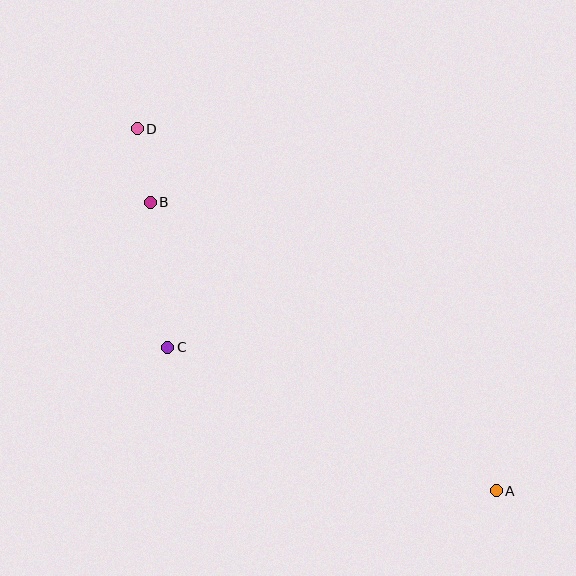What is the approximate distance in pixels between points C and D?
The distance between C and D is approximately 220 pixels.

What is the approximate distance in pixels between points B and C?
The distance between B and C is approximately 146 pixels.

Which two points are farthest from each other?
Points A and D are farthest from each other.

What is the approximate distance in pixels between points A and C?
The distance between A and C is approximately 359 pixels.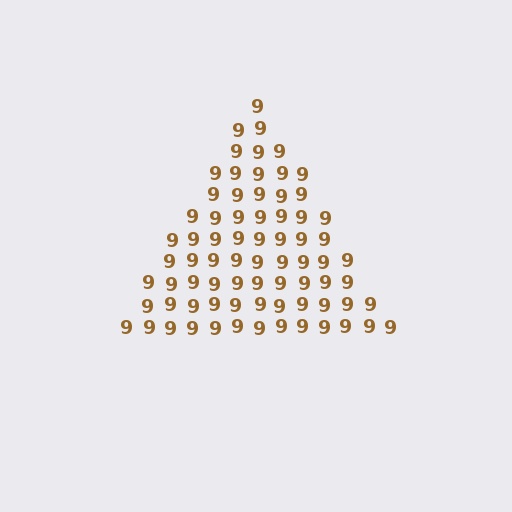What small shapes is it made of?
It is made of small digit 9's.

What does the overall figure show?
The overall figure shows a triangle.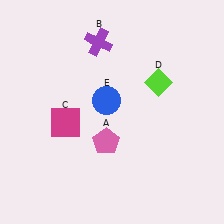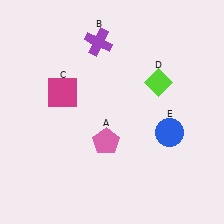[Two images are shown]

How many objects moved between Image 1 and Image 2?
2 objects moved between the two images.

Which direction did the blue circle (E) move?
The blue circle (E) moved right.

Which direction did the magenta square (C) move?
The magenta square (C) moved up.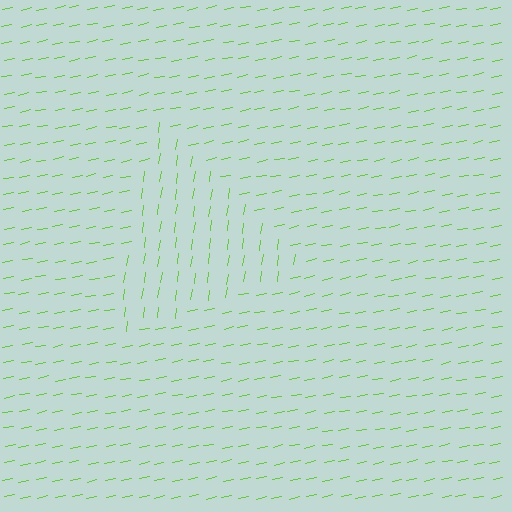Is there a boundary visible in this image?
Yes, there is a texture boundary formed by a change in line orientation.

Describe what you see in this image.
The image is filled with small lime line segments. A triangle region in the image has lines oriented differently from the surrounding lines, creating a visible texture boundary.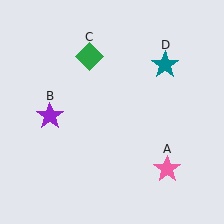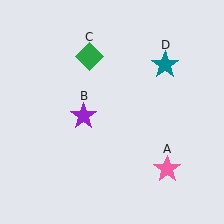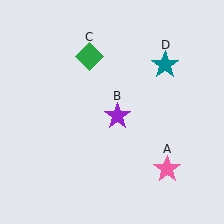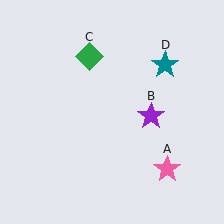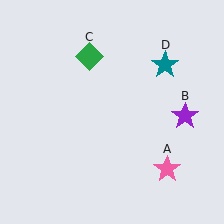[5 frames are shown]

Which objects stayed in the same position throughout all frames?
Pink star (object A) and green diamond (object C) and teal star (object D) remained stationary.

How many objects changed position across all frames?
1 object changed position: purple star (object B).